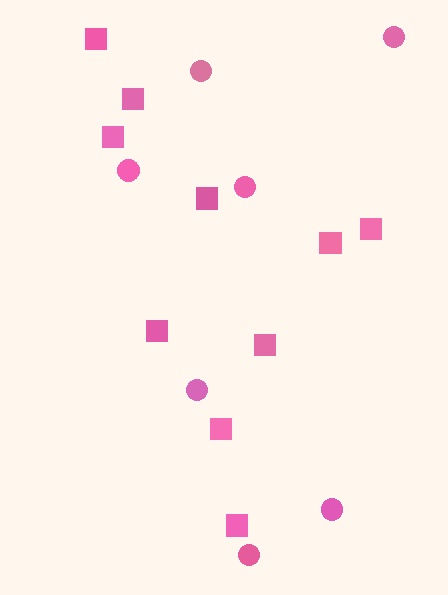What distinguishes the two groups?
There are 2 groups: one group of circles (7) and one group of squares (10).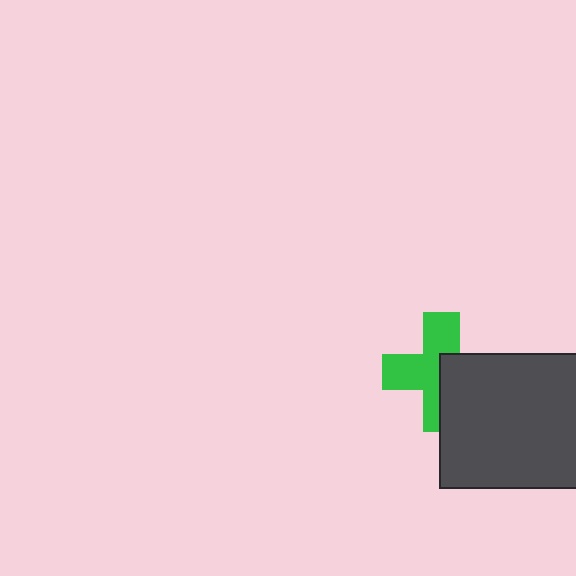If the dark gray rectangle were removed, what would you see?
You would see the complete green cross.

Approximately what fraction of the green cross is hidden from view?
Roughly 42% of the green cross is hidden behind the dark gray rectangle.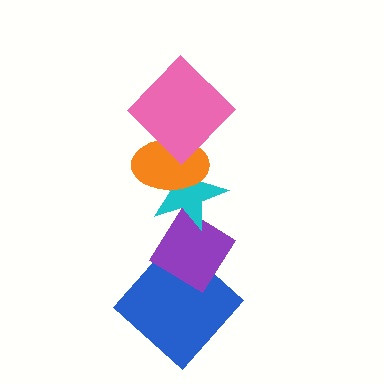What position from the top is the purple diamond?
The purple diamond is 4th from the top.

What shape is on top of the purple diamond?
The cyan star is on top of the purple diamond.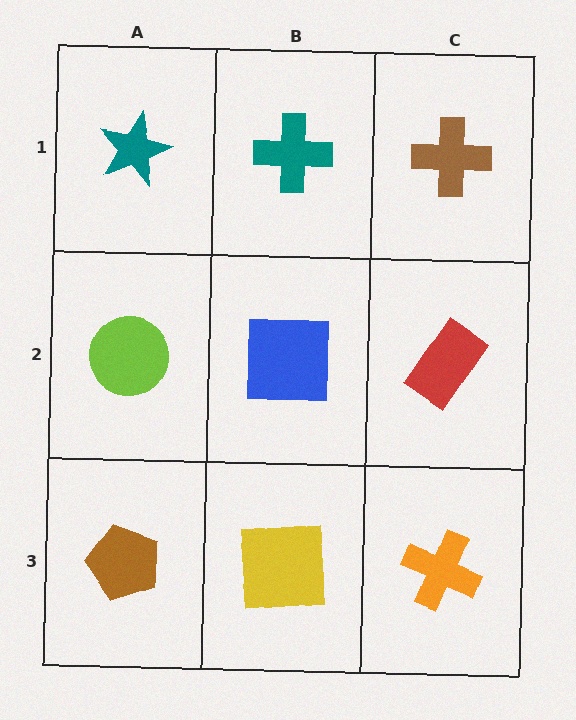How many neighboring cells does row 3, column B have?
3.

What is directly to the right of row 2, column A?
A blue square.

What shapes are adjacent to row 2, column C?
A brown cross (row 1, column C), an orange cross (row 3, column C), a blue square (row 2, column B).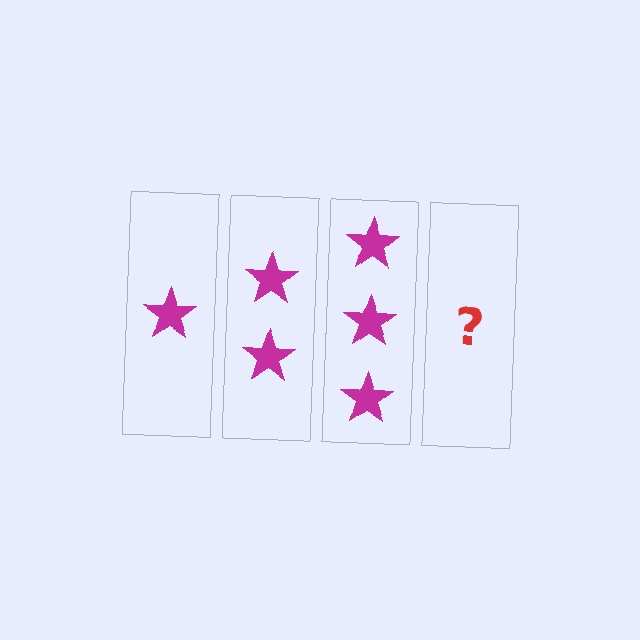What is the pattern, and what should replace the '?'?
The pattern is that each step adds one more star. The '?' should be 4 stars.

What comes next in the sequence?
The next element should be 4 stars.